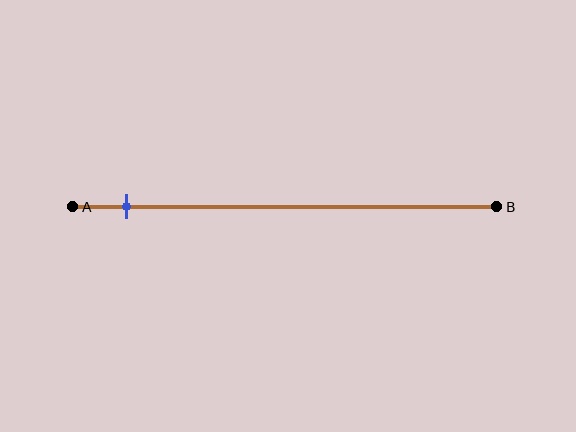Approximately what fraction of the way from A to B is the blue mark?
The blue mark is approximately 15% of the way from A to B.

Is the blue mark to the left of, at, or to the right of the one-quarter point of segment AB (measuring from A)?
The blue mark is to the left of the one-quarter point of segment AB.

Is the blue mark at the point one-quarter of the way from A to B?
No, the mark is at about 15% from A, not at the 25% one-quarter point.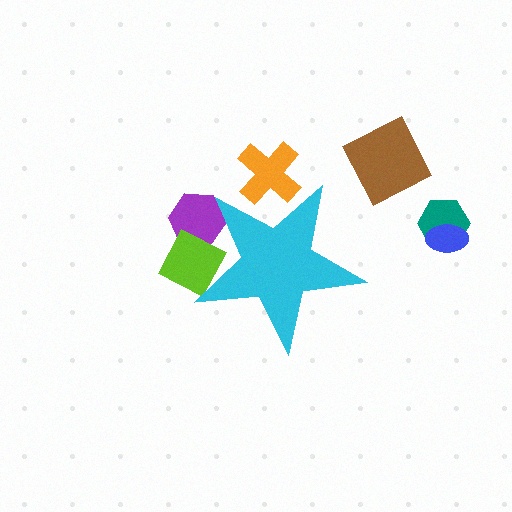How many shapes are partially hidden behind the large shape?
3 shapes are partially hidden.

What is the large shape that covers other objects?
A cyan star.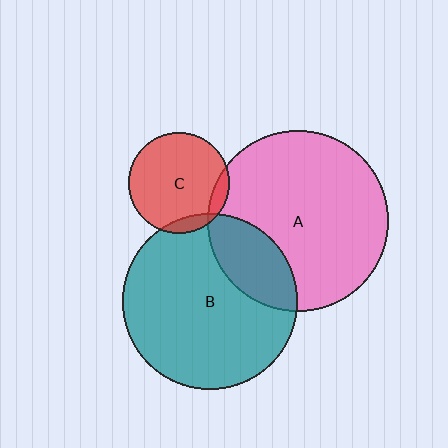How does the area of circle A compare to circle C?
Approximately 3.3 times.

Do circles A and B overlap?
Yes.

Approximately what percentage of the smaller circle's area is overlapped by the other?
Approximately 25%.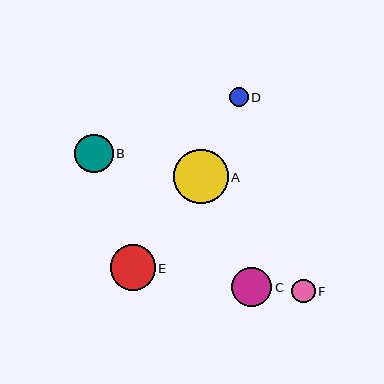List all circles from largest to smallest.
From largest to smallest: A, E, C, B, F, D.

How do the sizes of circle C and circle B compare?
Circle C and circle B are approximately the same size.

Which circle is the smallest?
Circle D is the smallest with a size of approximately 19 pixels.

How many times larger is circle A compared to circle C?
Circle A is approximately 1.4 times the size of circle C.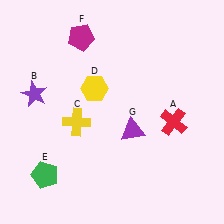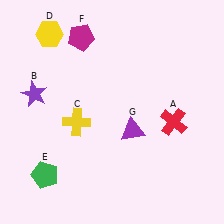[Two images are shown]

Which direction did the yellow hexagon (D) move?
The yellow hexagon (D) moved up.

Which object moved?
The yellow hexagon (D) moved up.